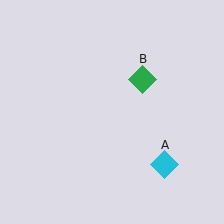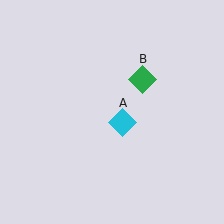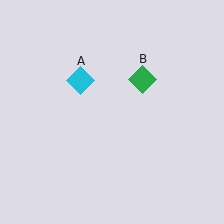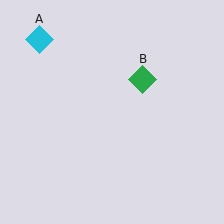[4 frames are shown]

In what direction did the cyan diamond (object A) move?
The cyan diamond (object A) moved up and to the left.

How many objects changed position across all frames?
1 object changed position: cyan diamond (object A).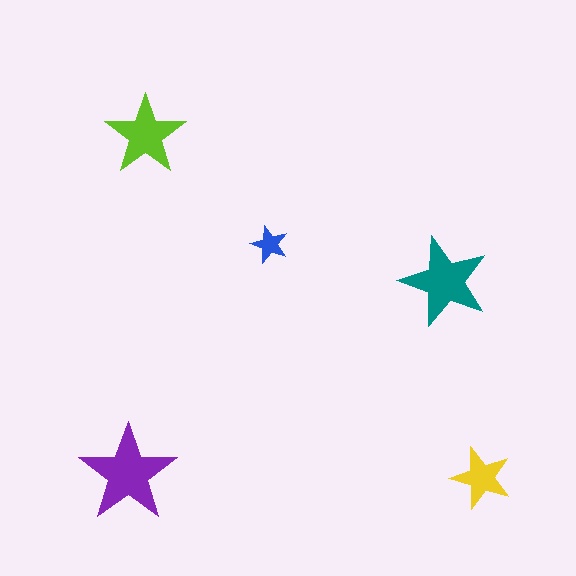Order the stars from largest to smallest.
the purple one, the teal one, the lime one, the yellow one, the blue one.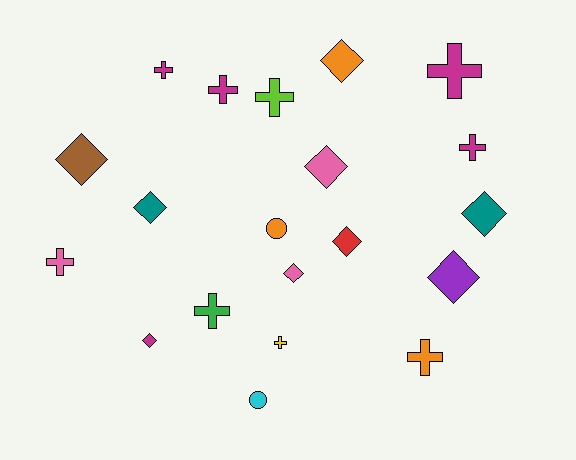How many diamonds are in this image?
There are 9 diamonds.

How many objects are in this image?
There are 20 objects.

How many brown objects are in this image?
There is 1 brown object.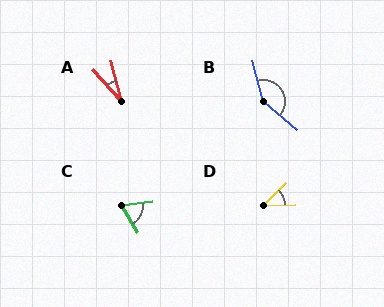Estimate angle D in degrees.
Approximately 43 degrees.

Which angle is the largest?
B, at approximately 144 degrees.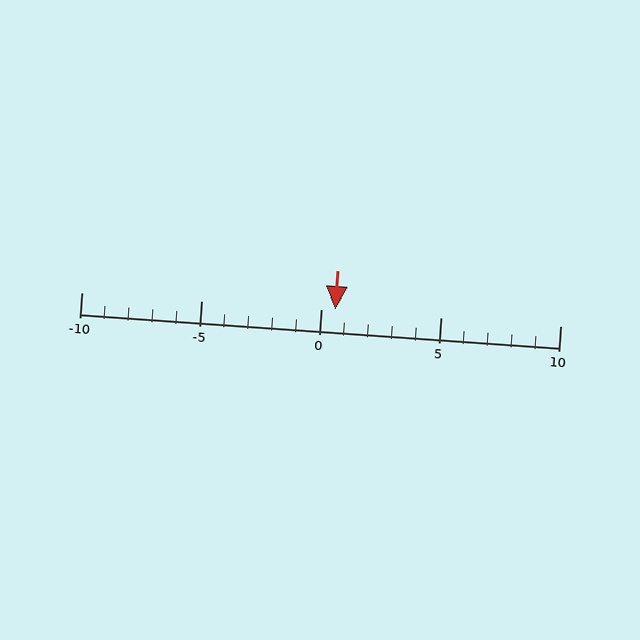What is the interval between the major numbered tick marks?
The major tick marks are spaced 5 units apart.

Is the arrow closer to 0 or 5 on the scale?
The arrow is closer to 0.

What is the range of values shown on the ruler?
The ruler shows values from -10 to 10.